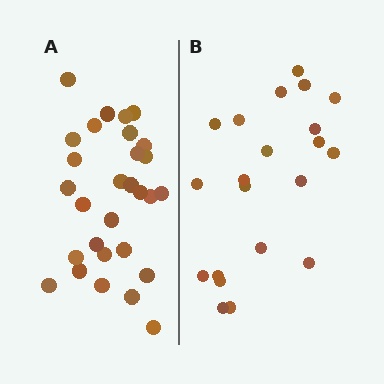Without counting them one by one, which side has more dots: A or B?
Region A (the left region) has more dots.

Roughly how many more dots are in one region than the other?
Region A has roughly 8 or so more dots than region B.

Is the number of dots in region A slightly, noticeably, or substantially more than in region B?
Region A has noticeably more, but not dramatically so. The ratio is roughly 1.4 to 1.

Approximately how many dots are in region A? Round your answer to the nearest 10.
About 30 dots. (The exact count is 29, which rounds to 30.)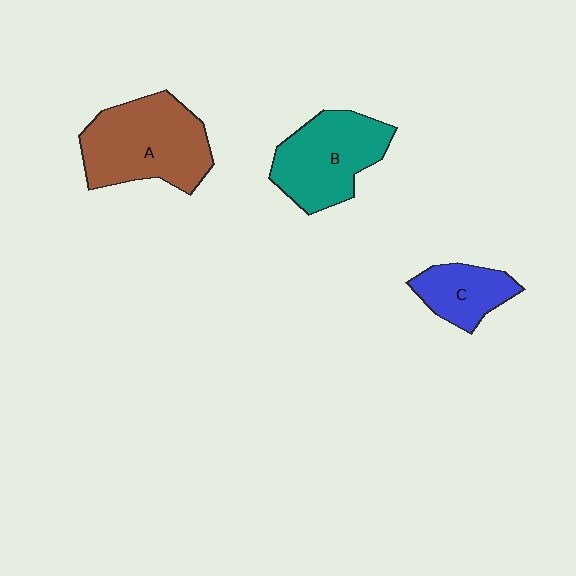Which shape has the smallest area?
Shape C (blue).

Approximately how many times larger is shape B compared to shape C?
Approximately 1.7 times.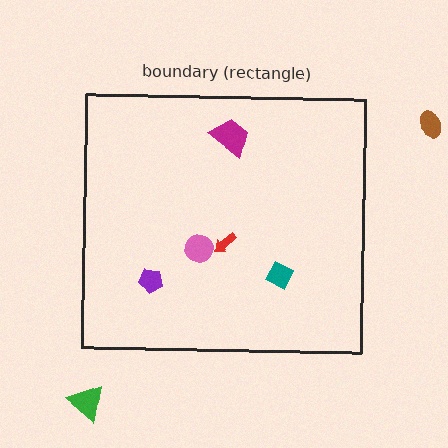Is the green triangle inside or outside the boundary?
Outside.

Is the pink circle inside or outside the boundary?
Inside.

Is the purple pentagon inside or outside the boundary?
Inside.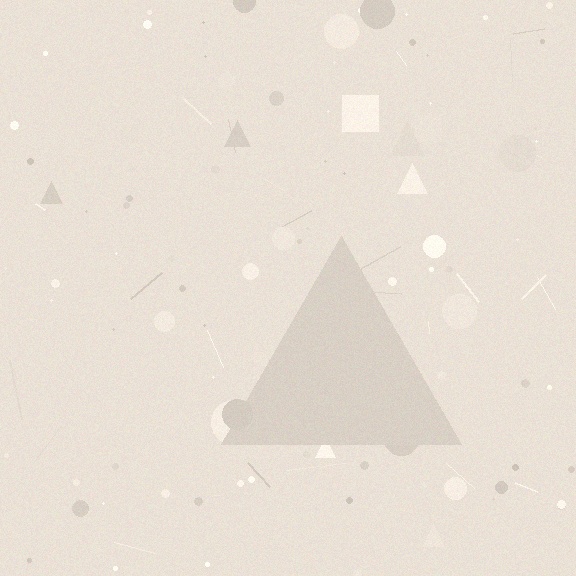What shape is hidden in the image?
A triangle is hidden in the image.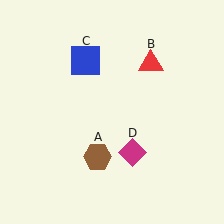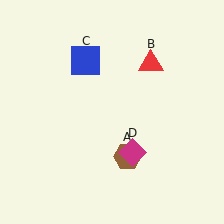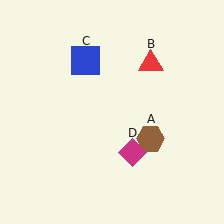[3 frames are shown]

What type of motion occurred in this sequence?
The brown hexagon (object A) rotated counterclockwise around the center of the scene.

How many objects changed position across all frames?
1 object changed position: brown hexagon (object A).